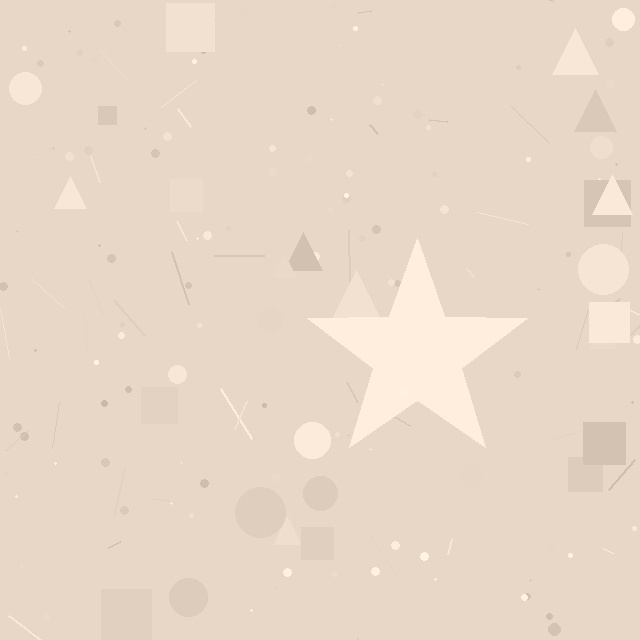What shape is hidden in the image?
A star is hidden in the image.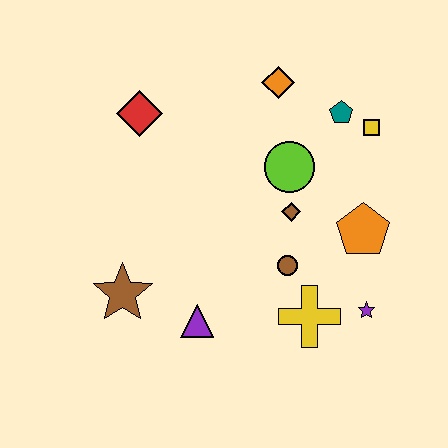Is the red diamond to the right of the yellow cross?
No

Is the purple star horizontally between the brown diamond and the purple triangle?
No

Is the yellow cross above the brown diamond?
No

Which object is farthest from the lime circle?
The brown star is farthest from the lime circle.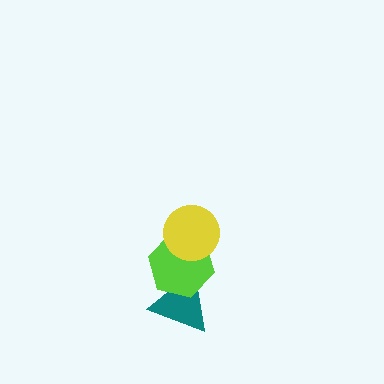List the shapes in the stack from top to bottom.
From top to bottom: the yellow circle, the lime hexagon, the teal triangle.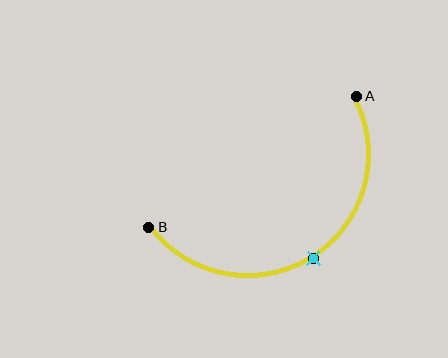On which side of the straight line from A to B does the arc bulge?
The arc bulges below the straight line connecting A and B.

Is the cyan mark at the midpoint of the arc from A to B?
Yes. The cyan mark lies on the arc at equal arc-length from both A and B — it is the arc midpoint.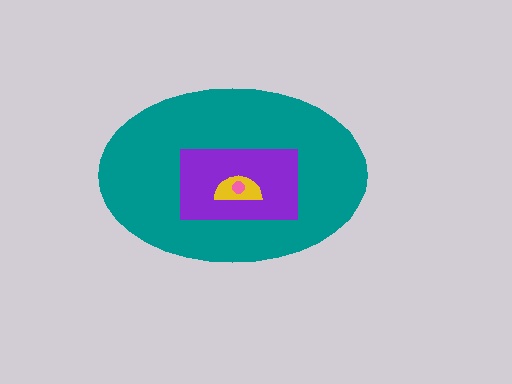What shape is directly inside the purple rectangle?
The yellow semicircle.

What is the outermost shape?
The teal ellipse.